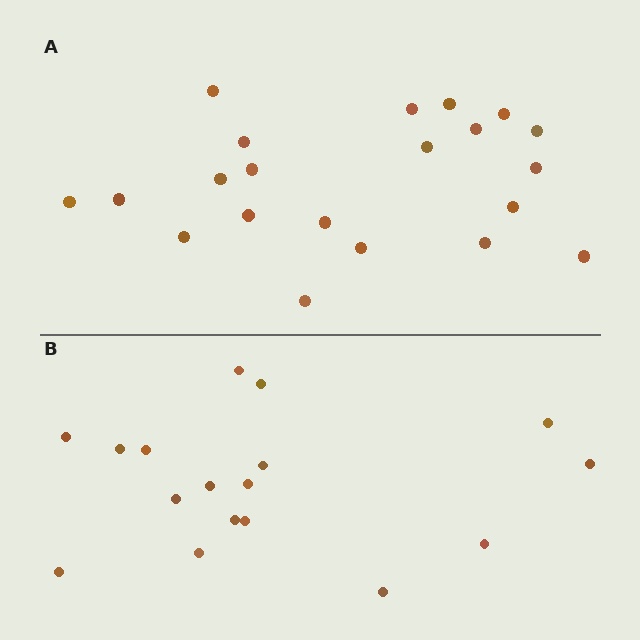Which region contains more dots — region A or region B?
Region A (the top region) has more dots.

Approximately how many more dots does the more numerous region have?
Region A has about 4 more dots than region B.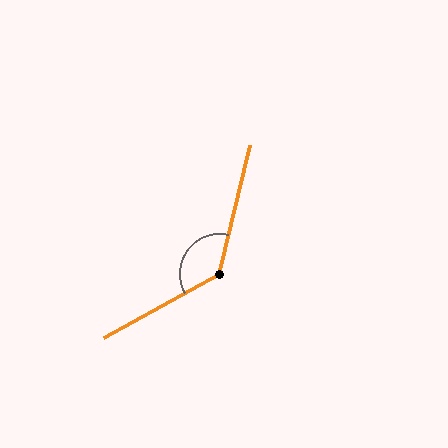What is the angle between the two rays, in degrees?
Approximately 133 degrees.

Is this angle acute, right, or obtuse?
It is obtuse.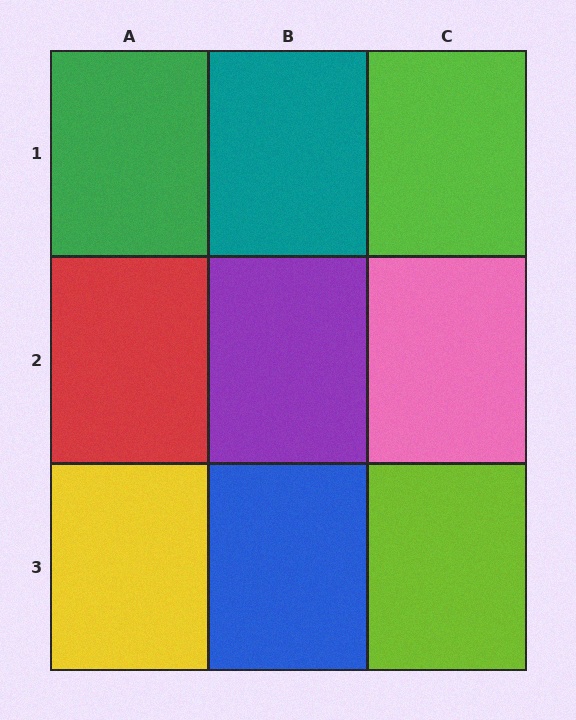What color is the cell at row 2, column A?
Red.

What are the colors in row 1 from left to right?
Green, teal, lime.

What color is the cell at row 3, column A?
Yellow.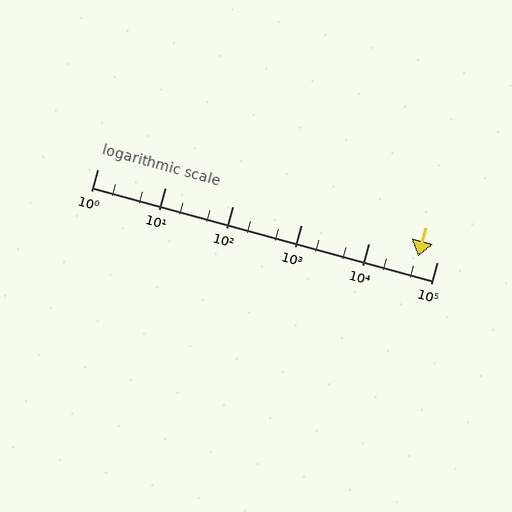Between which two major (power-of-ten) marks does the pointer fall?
The pointer is between 10000 and 100000.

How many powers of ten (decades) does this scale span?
The scale spans 5 decades, from 1 to 100000.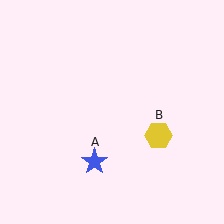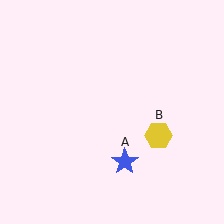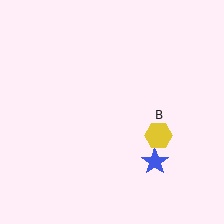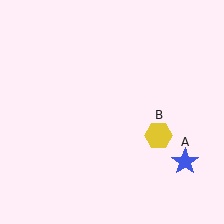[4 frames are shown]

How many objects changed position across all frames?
1 object changed position: blue star (object A).